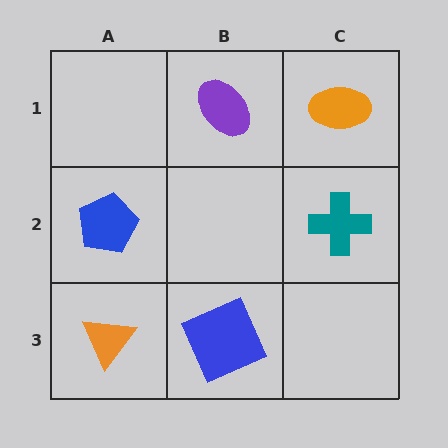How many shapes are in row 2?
2 shapes.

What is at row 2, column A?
A blue pentagon.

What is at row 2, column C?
A teal cross.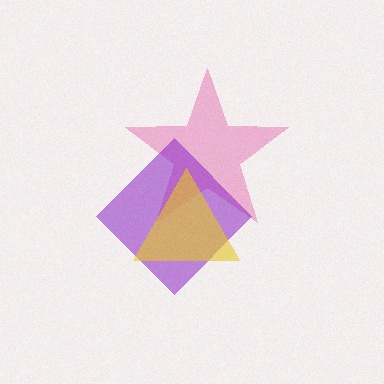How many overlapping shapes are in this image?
There are 3 overlapping shapes in the image.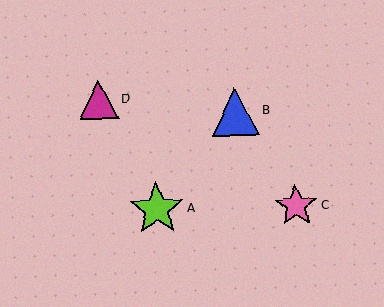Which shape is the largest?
The lime star (labeled A) is the largest.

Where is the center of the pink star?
The center of the pink star is at (296, 206).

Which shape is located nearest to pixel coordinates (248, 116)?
The blue triangle (labeled B) at (235, 112) is nearest to that location.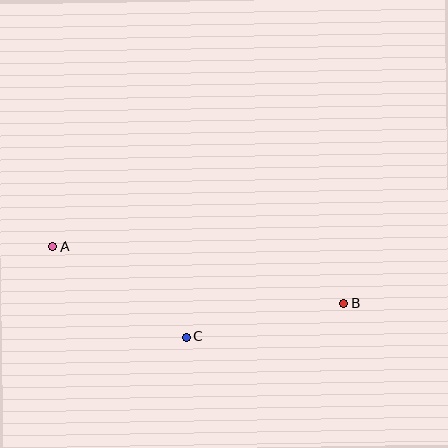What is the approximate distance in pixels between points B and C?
The distance between B and C is approximately 162 pixels.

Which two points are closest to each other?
Points A and C are closest to each other.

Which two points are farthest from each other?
Points A and B are farthest from each other.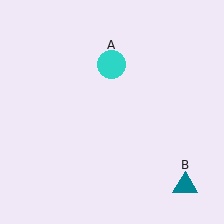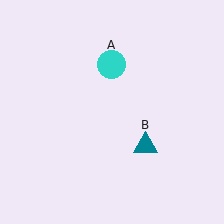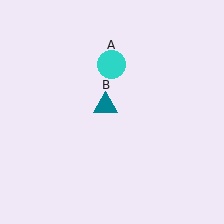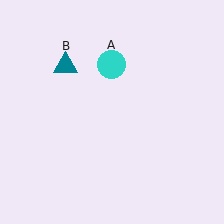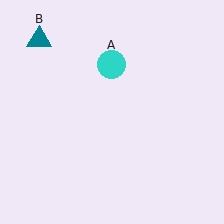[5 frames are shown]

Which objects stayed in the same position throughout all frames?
Cyan circle (object A) remained stationary.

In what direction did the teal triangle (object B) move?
The teal triangle (object B) moved up and to the left.